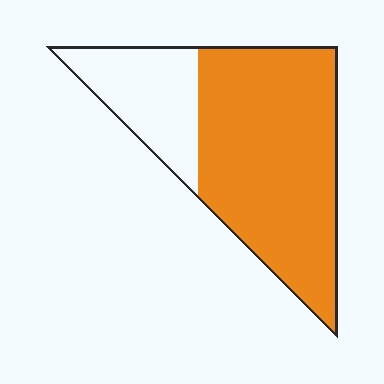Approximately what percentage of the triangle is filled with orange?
Approximately 75%.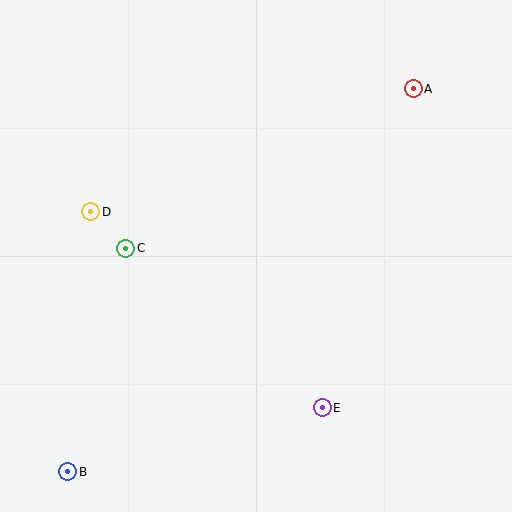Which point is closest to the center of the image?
Point C at (126, 248) is closest to the center.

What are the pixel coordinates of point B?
Point B is at (67, 472).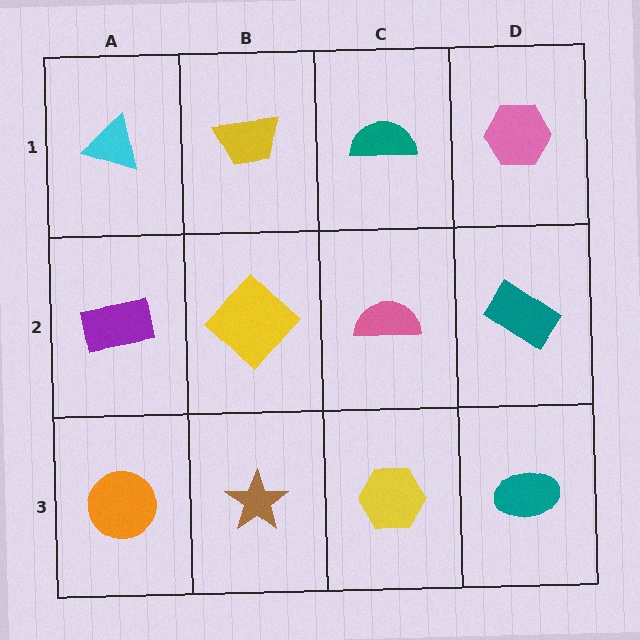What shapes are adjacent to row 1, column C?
A pink semicircle (row 2, column C), a yellow trapezoid (row 1, column B), a pink hexagon (row 1, column D).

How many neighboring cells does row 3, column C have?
3.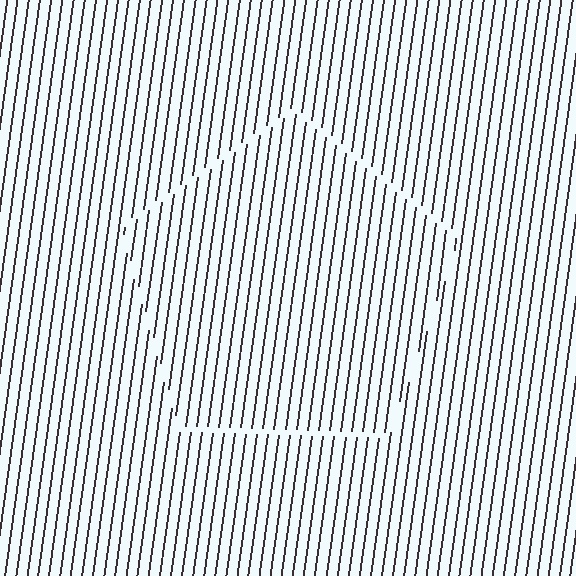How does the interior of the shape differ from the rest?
The interior of the shape contains the same grating, shifted by half a period — the contour is defined by the phase discontinuity where line-ends from the inner and outer gratings abut.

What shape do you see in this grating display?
An illusory pentagon. The interior of the shape contains the same grating, shifted by half a period — the contour is defined by the phase discontinuity where line-ends from the inner and outer gratings abut.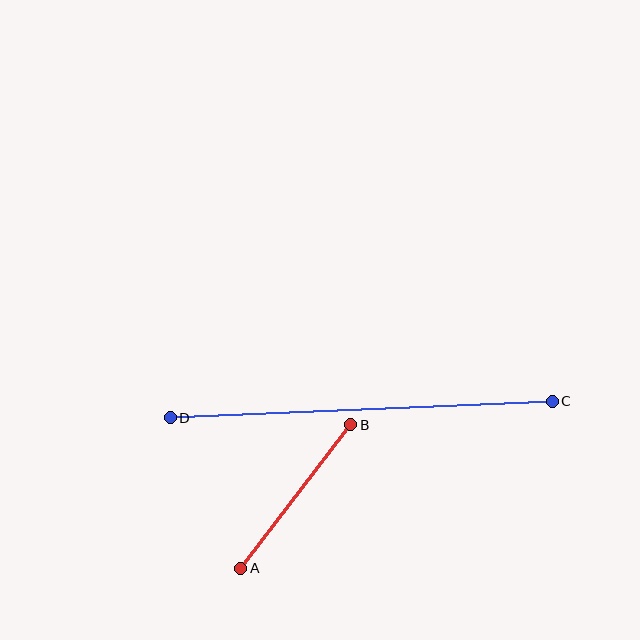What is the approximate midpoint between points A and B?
The midpoint is at approximately (296, 497) pixels.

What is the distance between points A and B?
The distance is approximately 181 pixels.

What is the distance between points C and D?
The distance is approximately 382 pixels.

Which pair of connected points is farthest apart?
Points C and D are farthest apart.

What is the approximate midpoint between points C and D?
The midpoint is at approximately (361, 409) pixels.